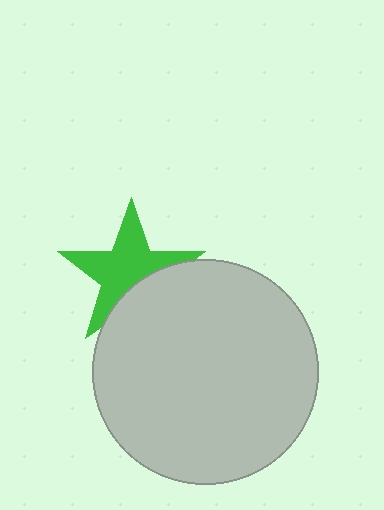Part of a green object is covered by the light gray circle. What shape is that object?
It is a star.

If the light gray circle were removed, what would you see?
You would see the complete green star.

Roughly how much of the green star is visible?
Most of it is visible (roughly 68%).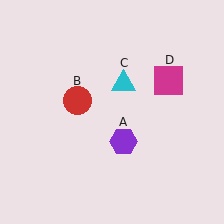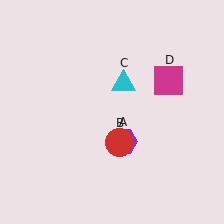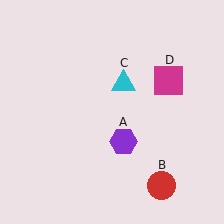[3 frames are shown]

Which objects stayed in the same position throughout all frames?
Purple hexagon (object A) and cyan triangle (object C) and magenta square (object D) remained stationary.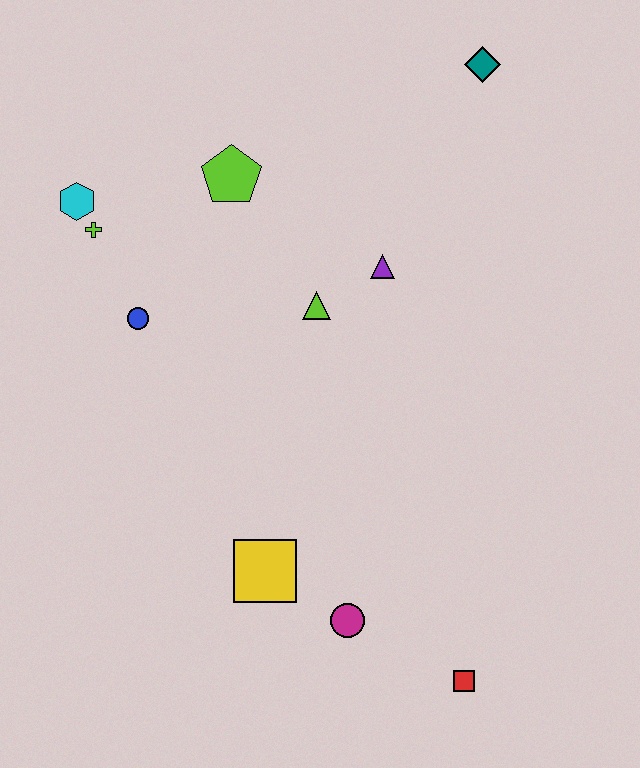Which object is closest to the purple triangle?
The lime triangle is closest to the purple triangle.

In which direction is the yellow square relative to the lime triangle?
The yellow square is below the lime triangle.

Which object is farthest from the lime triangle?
The red square is farthest from the lime triangle.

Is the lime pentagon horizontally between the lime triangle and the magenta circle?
No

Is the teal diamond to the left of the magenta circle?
No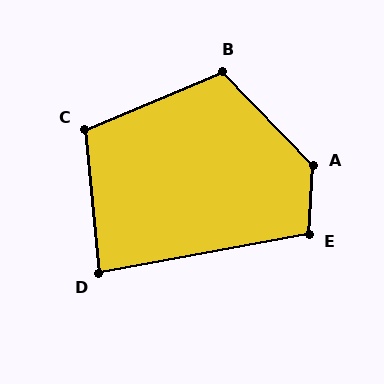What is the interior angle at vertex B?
Approximately 111 degrees (obtuse).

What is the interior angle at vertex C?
Approximately 107 degrees (obtuse).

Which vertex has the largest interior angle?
A, at approximately 132 degrees.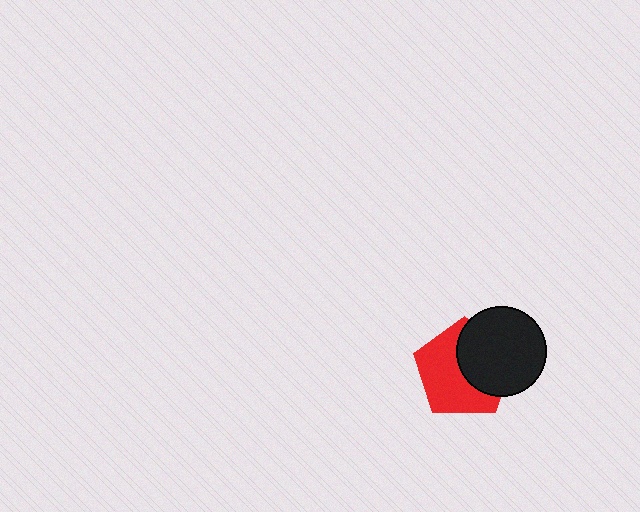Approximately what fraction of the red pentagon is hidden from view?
Roughly 42% of the red pentagon is hidden behind the black circle.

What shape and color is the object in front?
The object in front is a black circle.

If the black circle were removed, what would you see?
You would see the complete red pentagon.